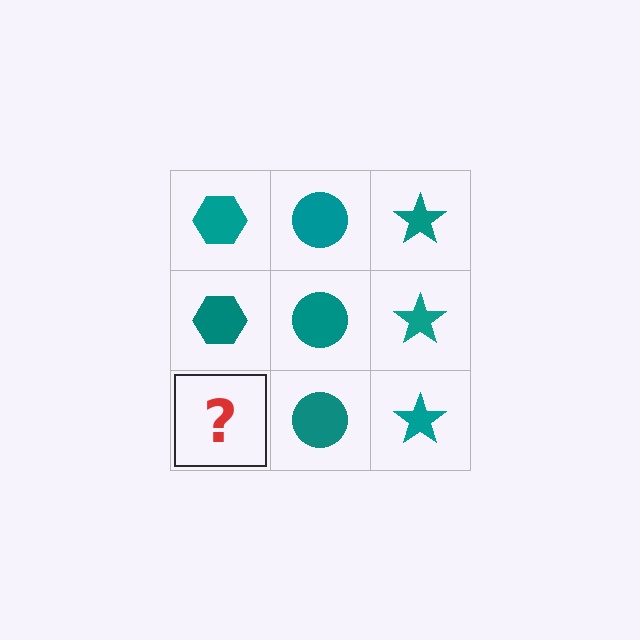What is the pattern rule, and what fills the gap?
The rule is that each column has a consistent shape. The gap should be filled with a teal hexagon.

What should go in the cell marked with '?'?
The missing cell should contain a teal hexagon.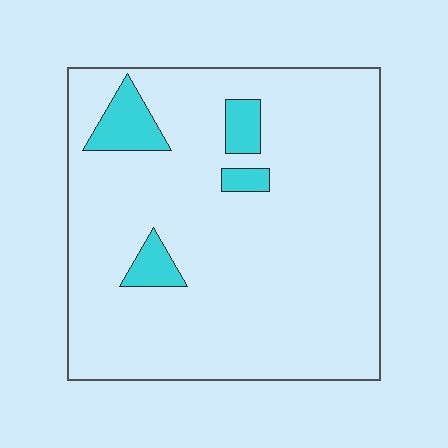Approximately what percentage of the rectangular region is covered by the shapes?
Approximately 10%.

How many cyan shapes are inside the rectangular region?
4.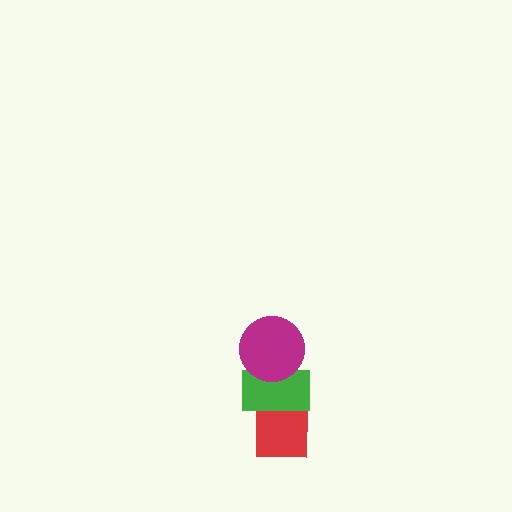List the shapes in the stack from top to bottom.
From top to bottom: the magenta circle, the green rectangle, the red square.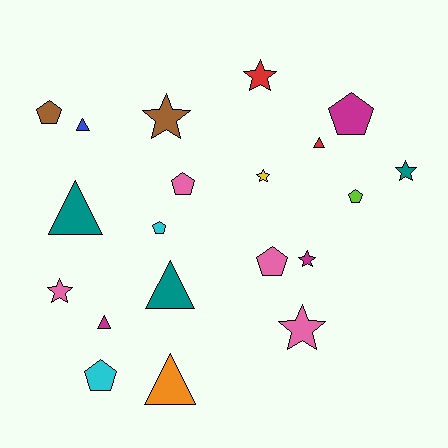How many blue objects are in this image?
There is 1 blue object.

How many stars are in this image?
There are 7 stars.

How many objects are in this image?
There are 20 objects.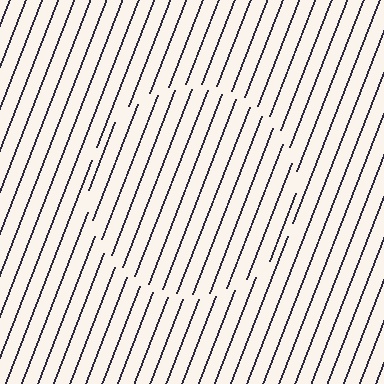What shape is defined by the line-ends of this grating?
An illusory circle. The interior of the shape contains the same grating, shifted by half a period — the contour is defined by the phase discontinuity where line-ends from the inner and outer gratings abut.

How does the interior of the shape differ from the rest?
The interior of the shape contains the same grating, shifted by half a period — the contour is defined by the phase discontinuity where line-ends from the inner and outer gratings abut.